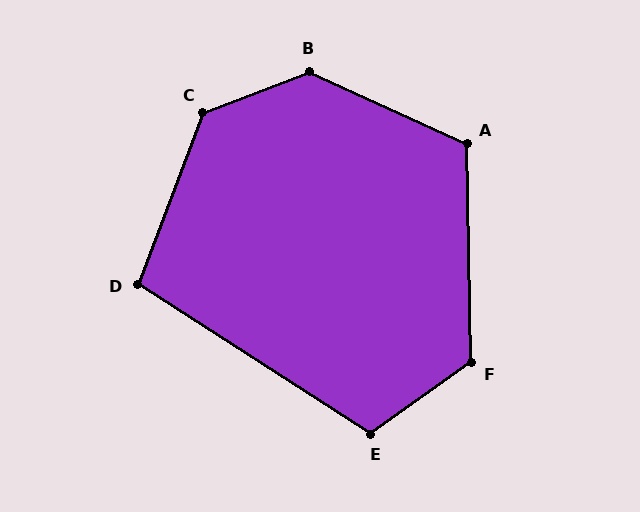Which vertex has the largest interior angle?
B, at approximately 134 degrees.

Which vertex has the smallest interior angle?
D, at approximately 102 degrees.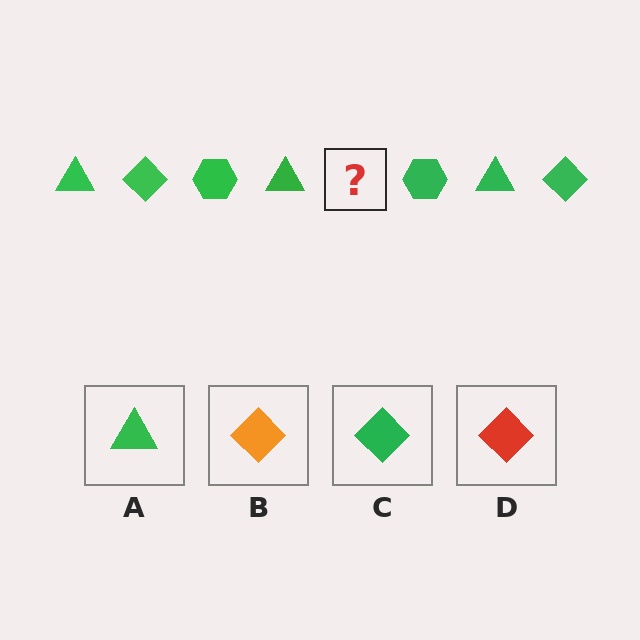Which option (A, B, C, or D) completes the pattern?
C.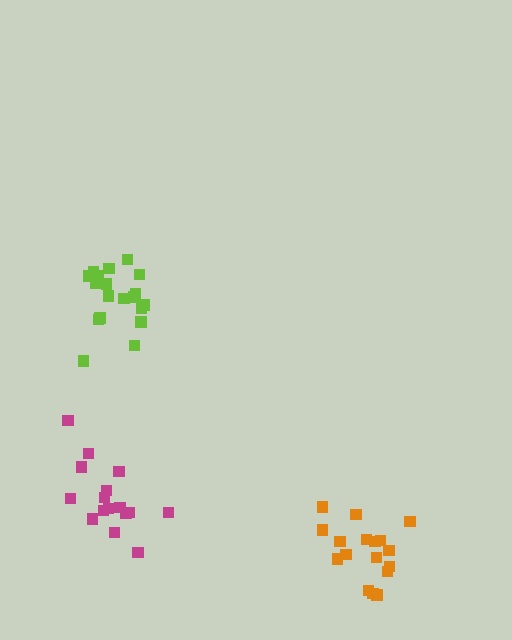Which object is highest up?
The lime cluster is topmost.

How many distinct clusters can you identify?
There are 3 distinct clusters.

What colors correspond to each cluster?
The clusters are colored: magenta, lime, orange.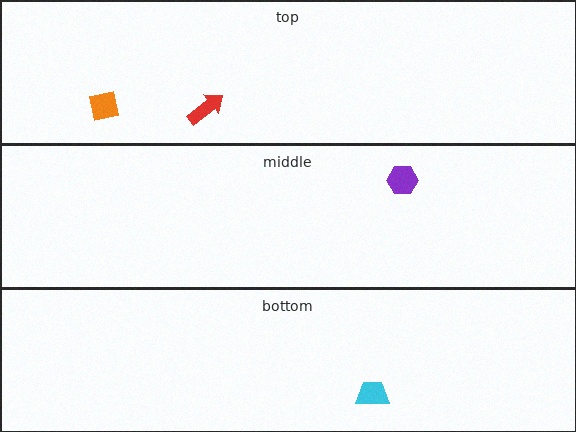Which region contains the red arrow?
The top region.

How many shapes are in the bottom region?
1.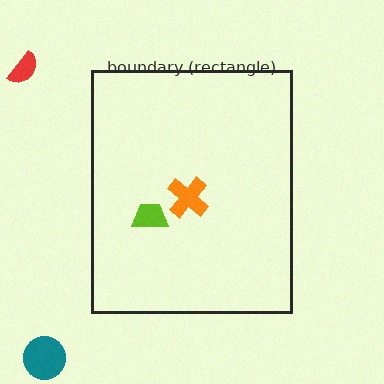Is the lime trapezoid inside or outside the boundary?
Inside.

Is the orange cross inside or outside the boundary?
Inside.